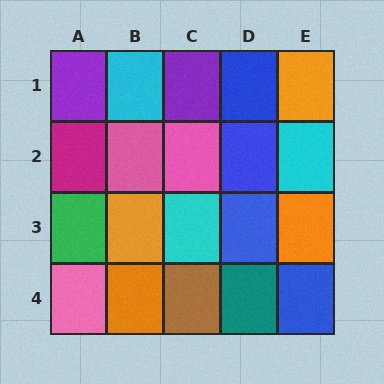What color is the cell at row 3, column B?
Orange.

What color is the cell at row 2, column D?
Blue.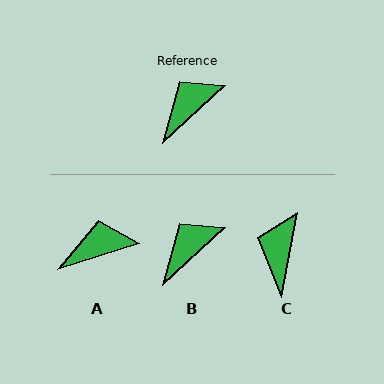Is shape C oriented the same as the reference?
No, it is off by about 37 degrees.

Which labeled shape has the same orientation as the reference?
B.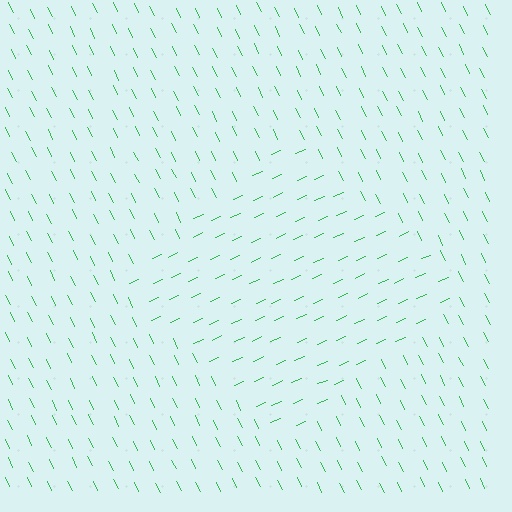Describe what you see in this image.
The image is filled with small green line segments. A diamond region in the image has lines oriented differently from the surrounding lines, creating a visible texture boundary.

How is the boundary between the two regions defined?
The boundary is defined purely by a change in line orientation (approximately 88 degrees difference). All lines are the same color and thickness.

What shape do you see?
I see a diamond.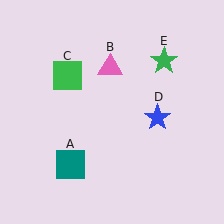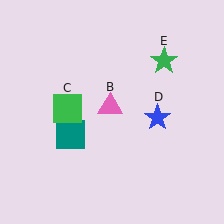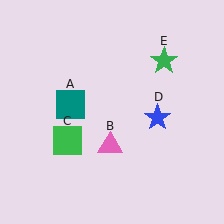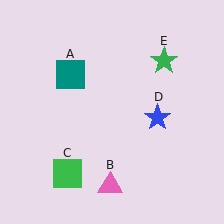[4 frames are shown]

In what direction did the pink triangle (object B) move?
The pink triangle (object B) moved down.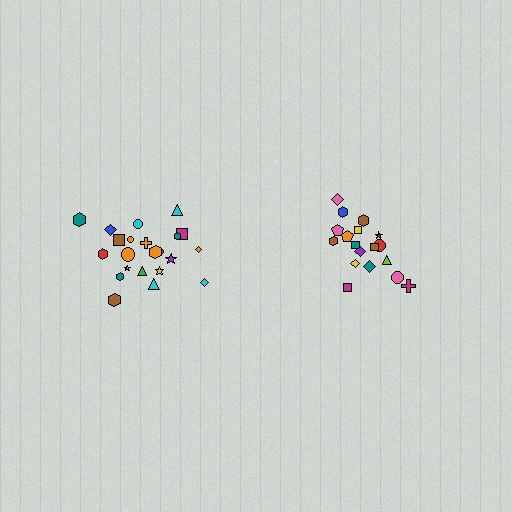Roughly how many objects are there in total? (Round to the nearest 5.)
Roughly 40 objects in total.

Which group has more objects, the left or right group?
The left group.